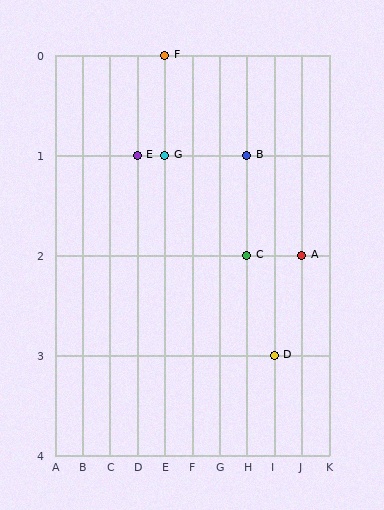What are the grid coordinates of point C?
Point C is at grid coordinates (H, 2).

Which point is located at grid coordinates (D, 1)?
Point E is at (D, 1).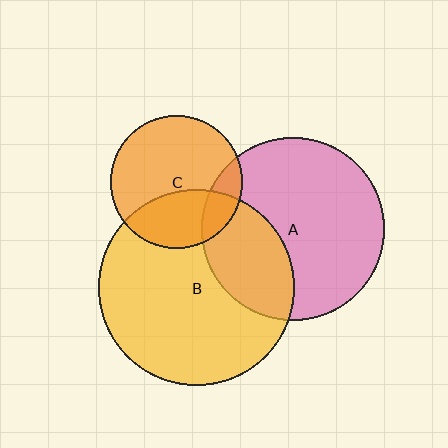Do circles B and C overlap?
Yes.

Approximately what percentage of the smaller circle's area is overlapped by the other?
Approximately 35%.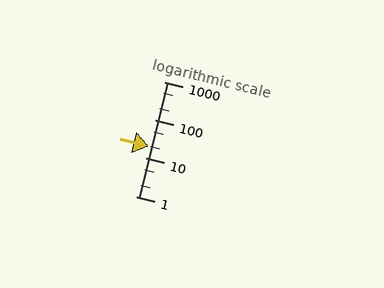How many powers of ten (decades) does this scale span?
The scale spans 3 decades, from 1 to 1000.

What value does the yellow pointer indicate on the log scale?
The pointer indicates approximately 20.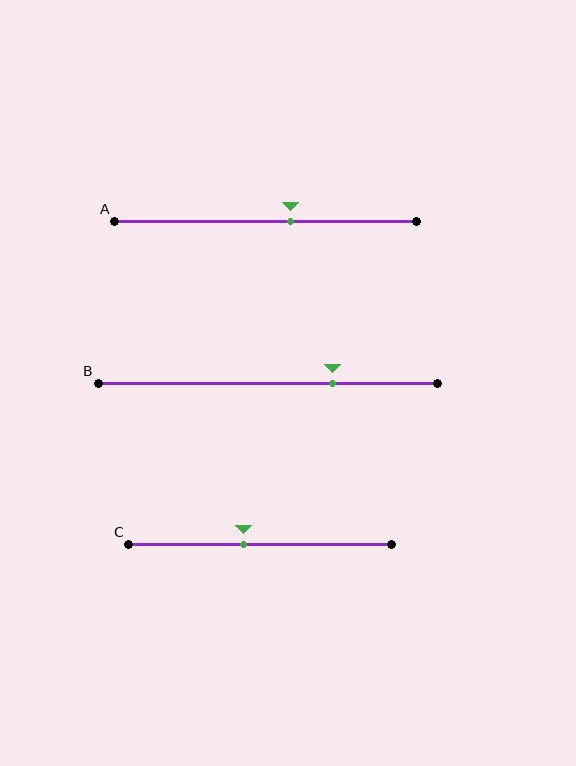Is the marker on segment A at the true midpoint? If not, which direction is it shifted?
No, the marker on segment A is shifted to the right by about 8% of the segment length.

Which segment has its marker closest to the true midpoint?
Segment C has its marker closest to the true midpoint.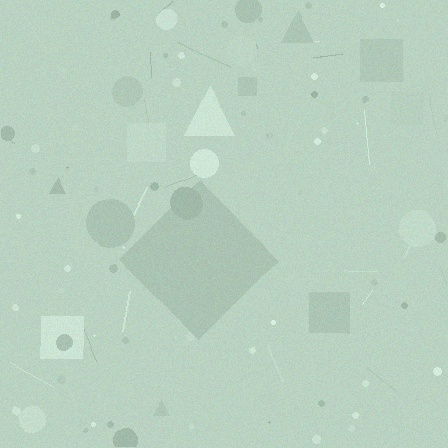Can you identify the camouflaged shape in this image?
The camouflaged shape is a diamond.